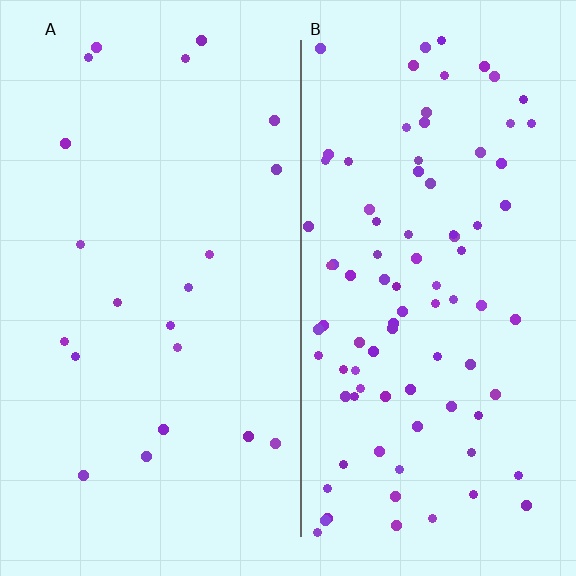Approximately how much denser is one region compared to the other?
Approximately 4.3× — region B over region A.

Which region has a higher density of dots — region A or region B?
B (the right).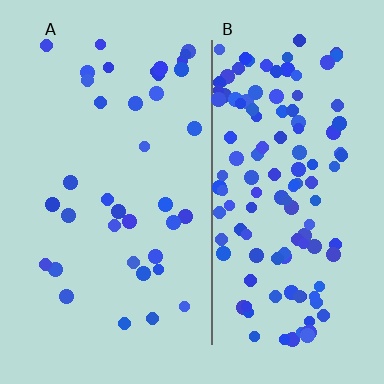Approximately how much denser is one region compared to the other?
Approximately 3.5× — region B over region A.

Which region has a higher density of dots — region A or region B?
B (the right).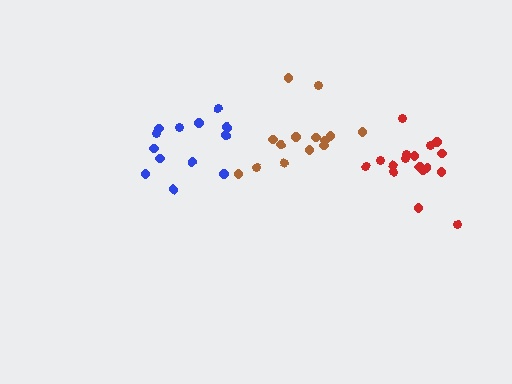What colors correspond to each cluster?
The clusters are colored: red, blue, brown.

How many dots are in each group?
Group 1: 17 dots, Group 2: 13 dots, Group 3: 14 dots (44 total).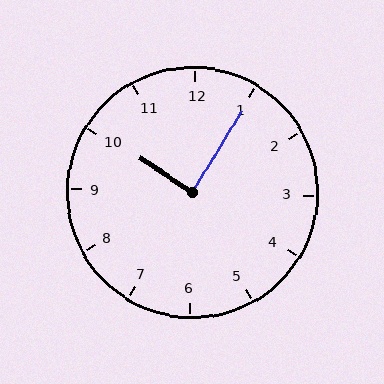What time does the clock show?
10:05.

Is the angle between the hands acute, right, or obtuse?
It is right.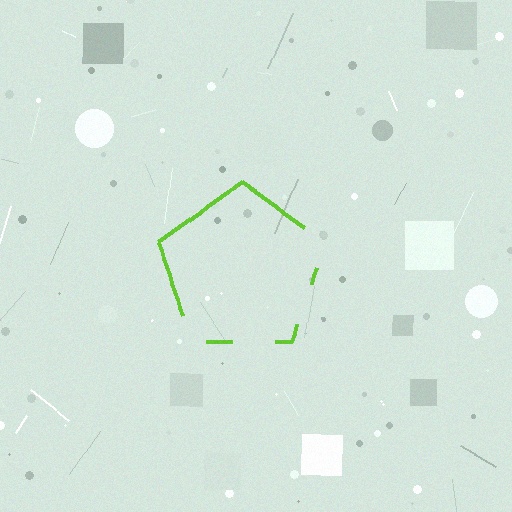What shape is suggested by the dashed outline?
The dashed outline suggests a pentagon.